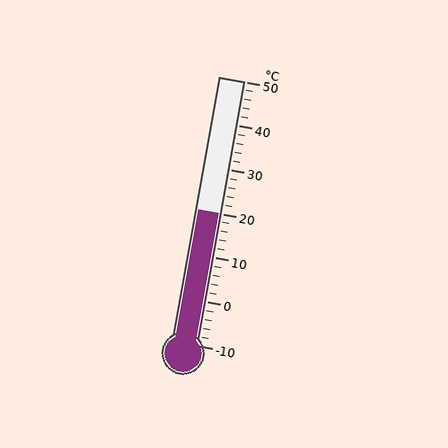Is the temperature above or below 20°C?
The temperature is at 20°C.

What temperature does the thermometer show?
The thermometer shows approximately 20°C.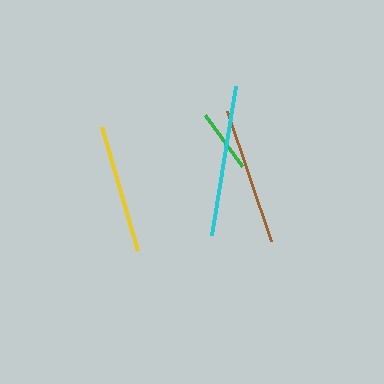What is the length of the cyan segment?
The cyan segment is approximately 151 pixels long.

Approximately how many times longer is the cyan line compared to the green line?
The cyan line is approximately 2.4 times the length of the green line.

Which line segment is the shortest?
The green line is the shortest at approximately 63 pixels.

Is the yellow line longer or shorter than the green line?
The yellow line is longer than the green line.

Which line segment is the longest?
The cyan line is the longest at approximately 151 pixels.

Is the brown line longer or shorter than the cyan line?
The cyan line is longer than the brown line.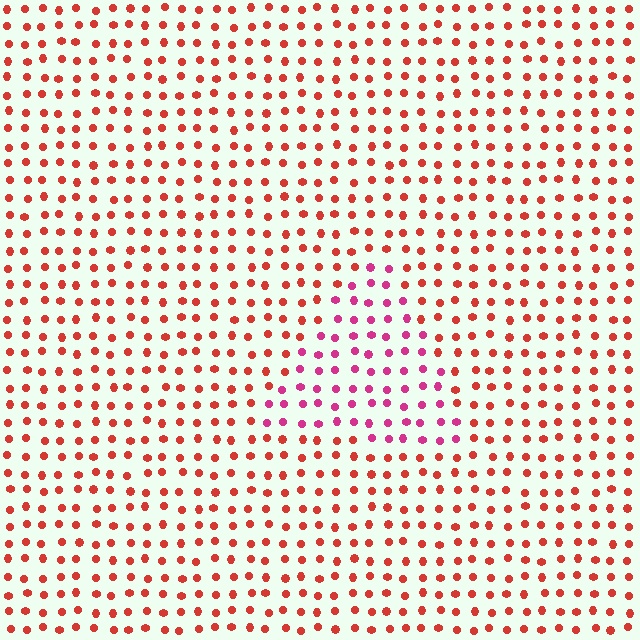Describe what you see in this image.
The image is filled with small red elements in a uniform arrangement. A triangle-shaped region is visible where the elements are tinted to a slightly different hue, forming a subtle color boundary.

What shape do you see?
I see a triangle.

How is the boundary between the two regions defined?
The boundary is defined purely by a slight shift in hue (about 36 degrees). Spacing, size, and orientation are identical on both sides.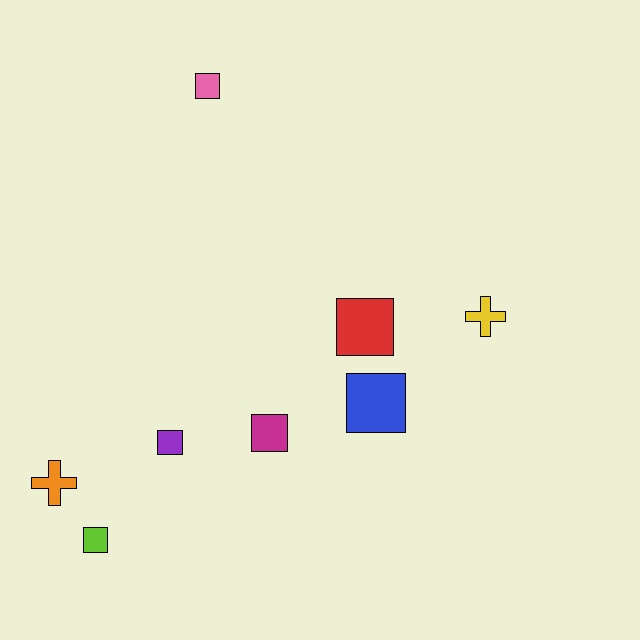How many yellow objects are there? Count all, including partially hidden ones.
There is 1 yellow object.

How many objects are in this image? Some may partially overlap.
There are 8 objects.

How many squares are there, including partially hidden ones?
There are 6 squares.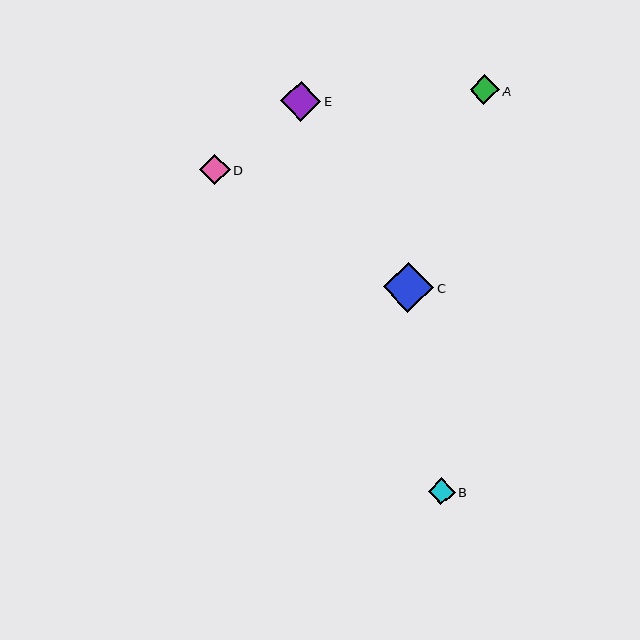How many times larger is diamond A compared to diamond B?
Diamond A is approximately 1.1 times the size of diamond B.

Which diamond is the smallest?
Diamond B is the smallest with a size of approximately 27 pixels.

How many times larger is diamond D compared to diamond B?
Diamond D is approximately 1.1 times the size of diamond B.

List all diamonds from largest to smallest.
From largest to smallest: C, E, D, A, B.